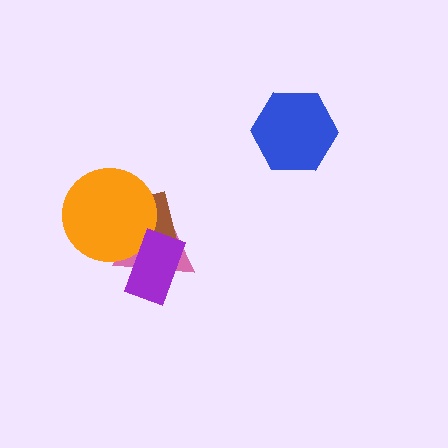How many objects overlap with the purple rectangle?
3 objects overlap with the purple rectangle.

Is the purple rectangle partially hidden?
No, no other shape covers it.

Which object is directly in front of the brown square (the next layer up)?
The orange circle is directly in front of the brown square.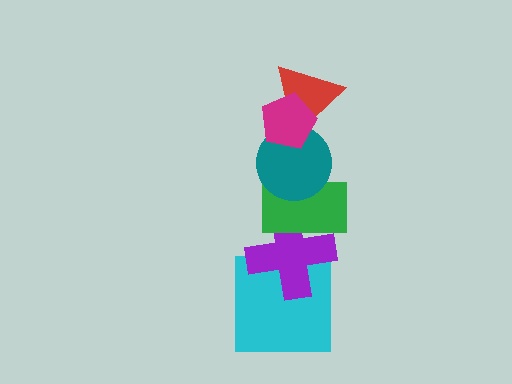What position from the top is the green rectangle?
The green rectangle is 4th from the top.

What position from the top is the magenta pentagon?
The magenta pentagon is 1st from the top.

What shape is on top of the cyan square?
The purple cross is on top of the cyan square.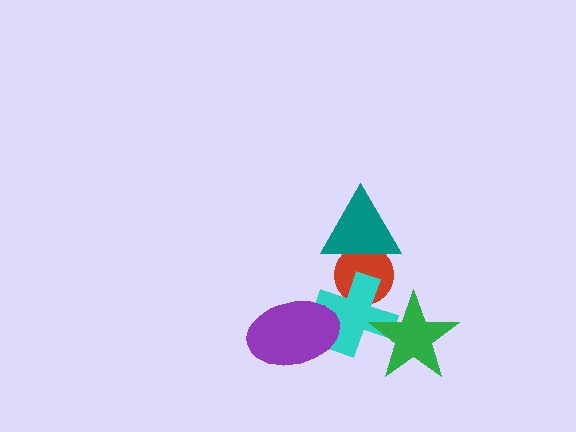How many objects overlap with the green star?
1 object overlaps with the green star.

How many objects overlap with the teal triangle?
1 object overlaps with the teal triangle.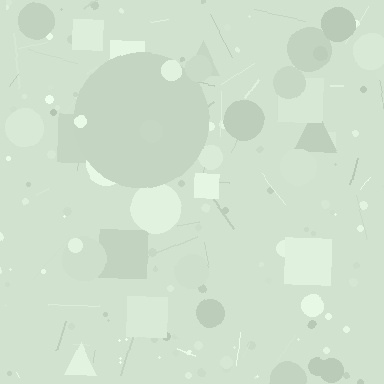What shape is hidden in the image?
A circle is hidden in the image.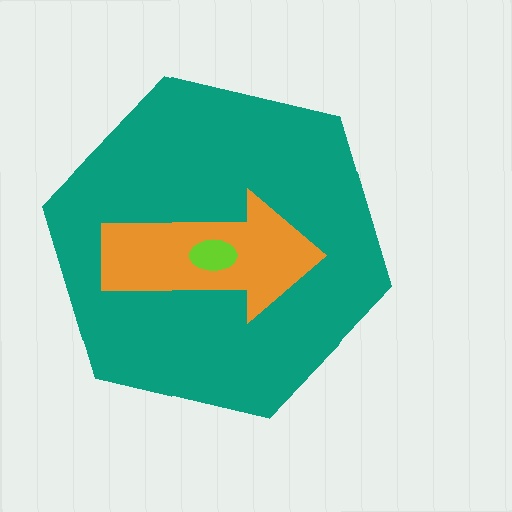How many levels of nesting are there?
3.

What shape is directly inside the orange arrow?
The lime ellipse.